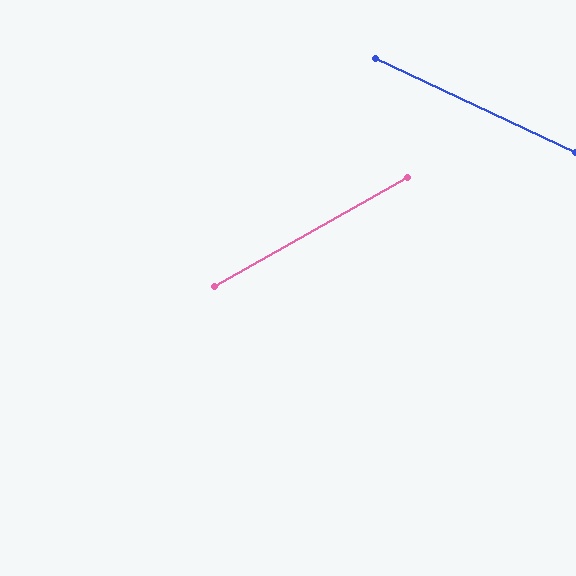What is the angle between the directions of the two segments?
Approximately 55 degrees.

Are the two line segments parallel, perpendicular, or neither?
Neither parallel nor perpendicular — they differ by about 55°.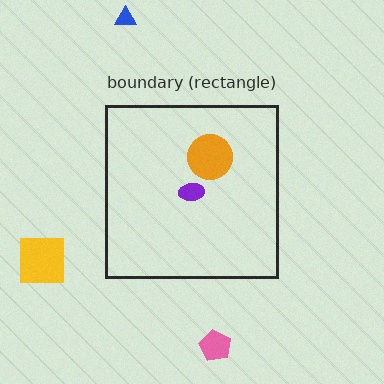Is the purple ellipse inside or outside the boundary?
Inside.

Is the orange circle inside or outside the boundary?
Inside.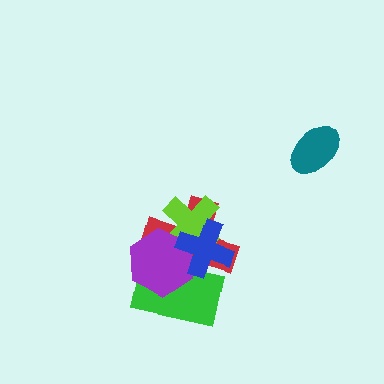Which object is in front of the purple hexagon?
The blue cross is in front of the purple hexagon.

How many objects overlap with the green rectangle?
3 objects overlap with the green rectangle.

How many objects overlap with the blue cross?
4 objects overlap with the blue cross.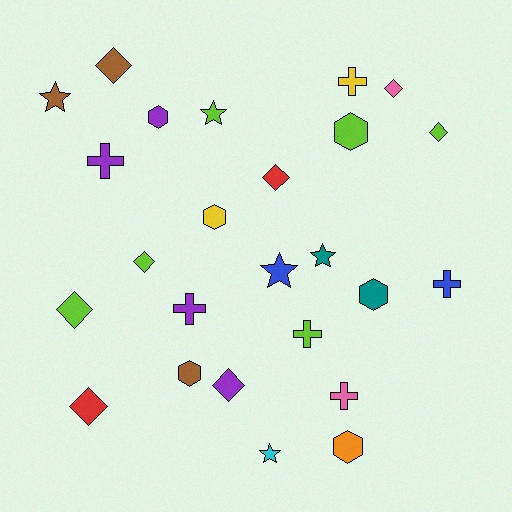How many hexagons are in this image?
There are 6 hexagons.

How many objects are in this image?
There are 25 objects.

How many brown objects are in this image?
There are 3 brown objects.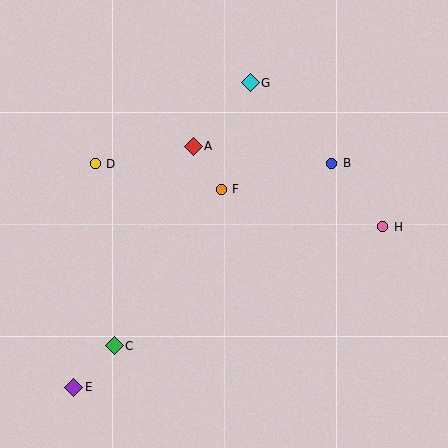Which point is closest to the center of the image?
Point F at (221, 189) is closest to the center.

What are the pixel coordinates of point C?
Point C is at (114, 346).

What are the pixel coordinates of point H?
Point H is at (383, 227).